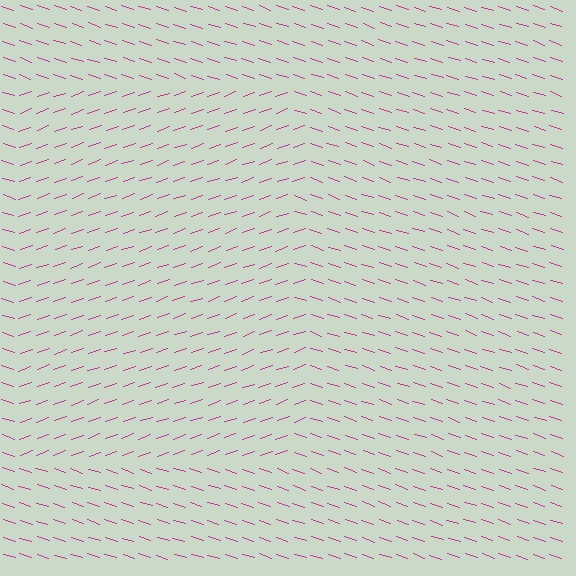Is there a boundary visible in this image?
Yes, there is a texture boundary formed by a change in line orientation.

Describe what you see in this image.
The image is filled with small magenta line segments. A rectangle region in the image has lines oriented differently from the surrounding lines, creating a visible texture boundary.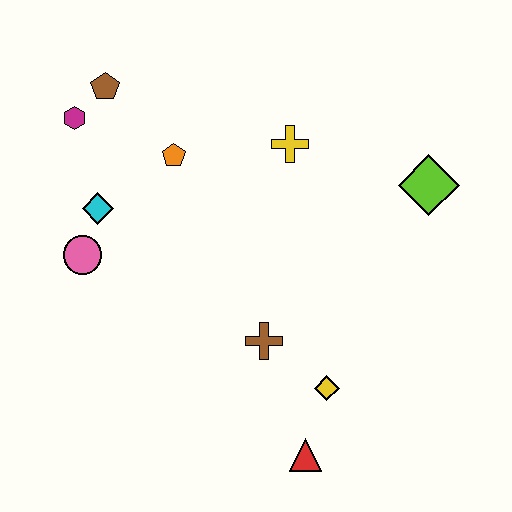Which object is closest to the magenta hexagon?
The brown pentagon is closest to the magenta hexagon.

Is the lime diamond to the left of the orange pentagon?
No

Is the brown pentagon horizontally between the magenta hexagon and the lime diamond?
Yes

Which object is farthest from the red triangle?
The brown pentagon is farthest from the red triangle.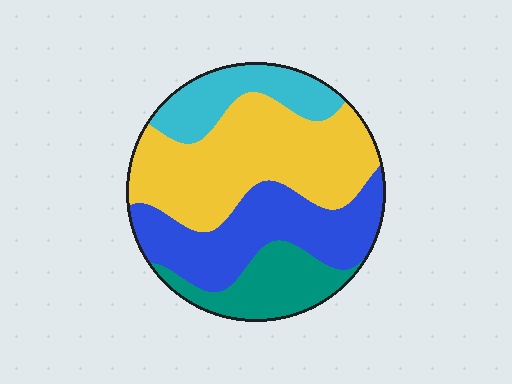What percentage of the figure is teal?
Teal takes up less than a sixth of the figure.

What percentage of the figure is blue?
Blue takes up between a quarter and a half of the figure.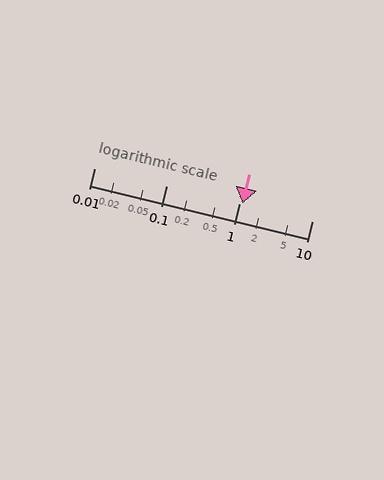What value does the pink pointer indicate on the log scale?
The pointer indicates approximately 1.1.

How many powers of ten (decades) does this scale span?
The scale spans 3 decades, from 0.01 to 10.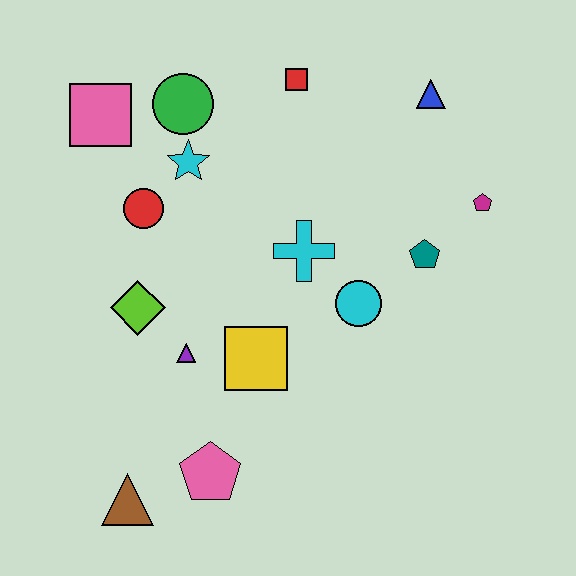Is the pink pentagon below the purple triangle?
Yes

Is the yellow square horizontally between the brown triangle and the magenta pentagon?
Yes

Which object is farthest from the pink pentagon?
The blue triangle is farthest from the pink pentagon.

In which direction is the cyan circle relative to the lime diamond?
The cyan circle is to the right of the lime diamond.